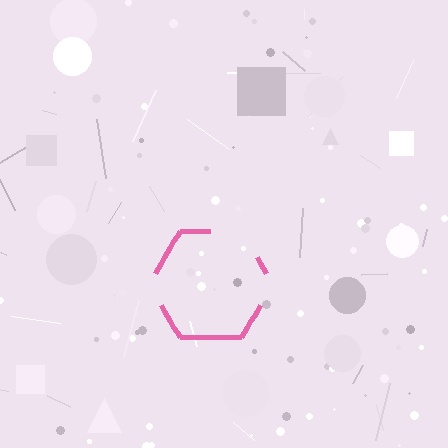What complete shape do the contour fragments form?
The contour fragments form a hexagon.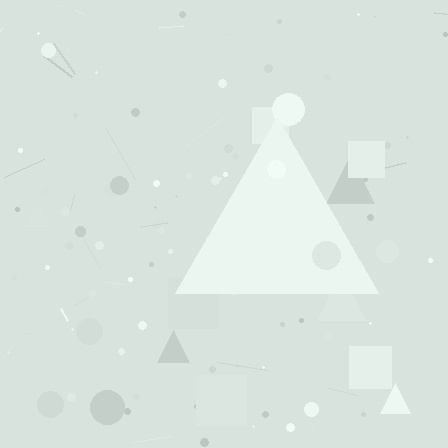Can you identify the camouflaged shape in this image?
The camouflaged shape is a triangle.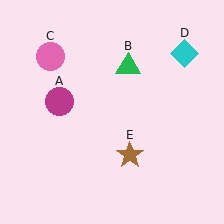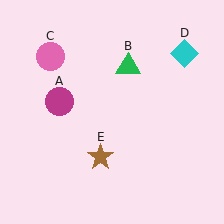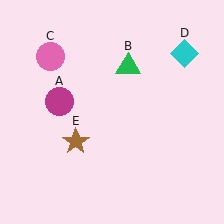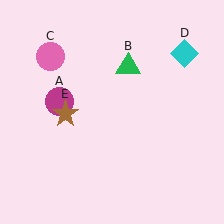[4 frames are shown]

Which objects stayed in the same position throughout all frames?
Magenta circle (object A) and green triangle (object B) and pink circle (object C) and cyan diamond (object D) remained stationary.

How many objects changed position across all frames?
1 object changed position: brown star (object E).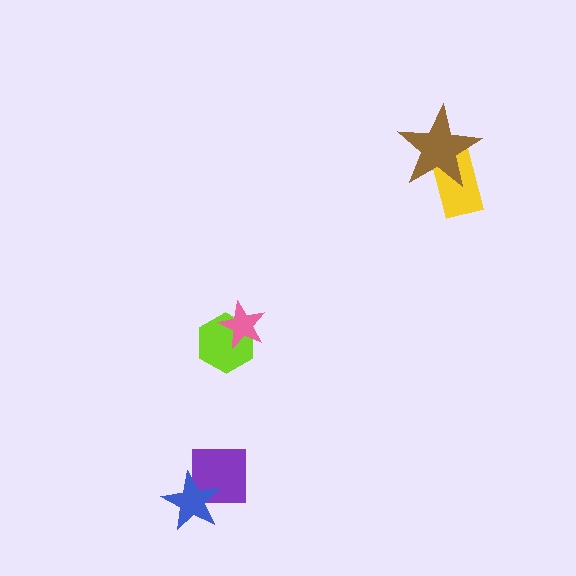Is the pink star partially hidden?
No, no other shape covers it.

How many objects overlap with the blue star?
1 object overlaps with the blue star.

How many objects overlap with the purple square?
1 object overlaps with the purple square.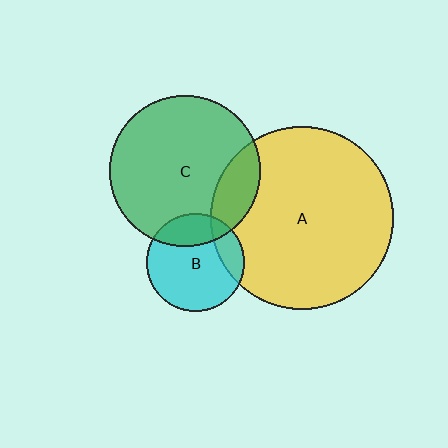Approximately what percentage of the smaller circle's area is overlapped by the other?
Approximately 25%.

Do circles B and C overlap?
Yes.